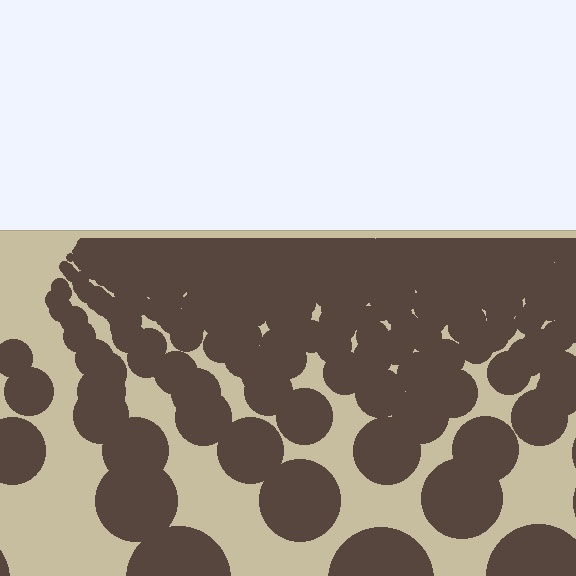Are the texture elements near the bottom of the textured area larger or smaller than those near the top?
Larger. Near the bottom, elements are closer to the viewer and appear at a bigger on-screen size.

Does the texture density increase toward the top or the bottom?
Density increases toward the top.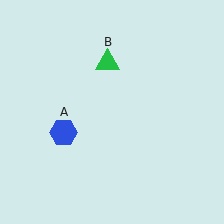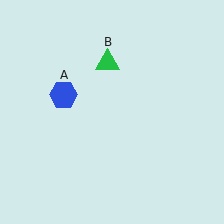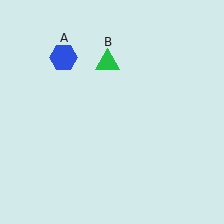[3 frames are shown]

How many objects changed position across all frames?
1 object changed position: blue hexagon (object A).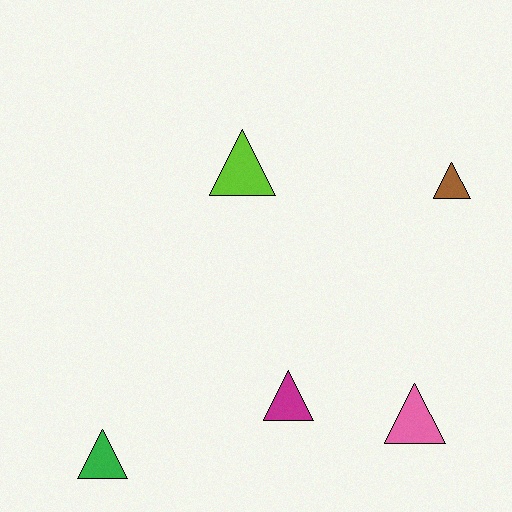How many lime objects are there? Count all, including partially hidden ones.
There is 1 lime object.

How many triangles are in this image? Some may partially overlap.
There are 5 triangles.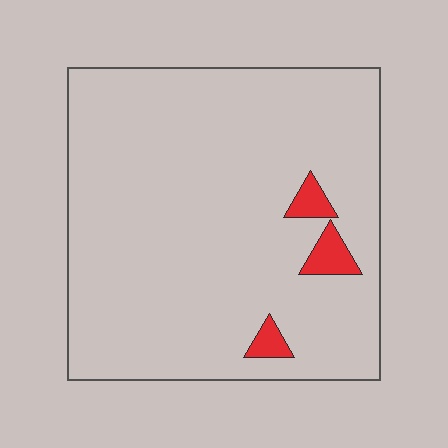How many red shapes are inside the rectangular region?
3.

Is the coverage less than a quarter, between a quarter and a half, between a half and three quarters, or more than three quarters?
Less than a quarter.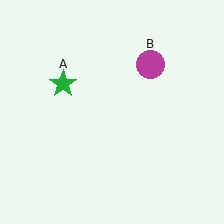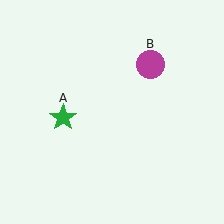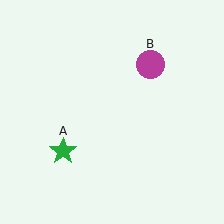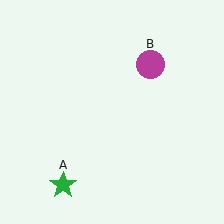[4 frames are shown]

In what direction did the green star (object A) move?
The green star (object A) moved down.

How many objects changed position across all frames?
1 object changed position: green star (object A).